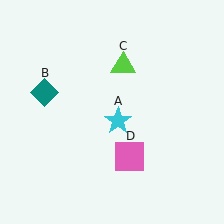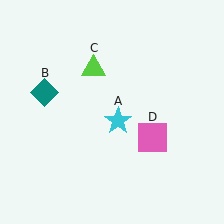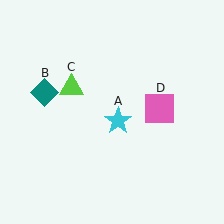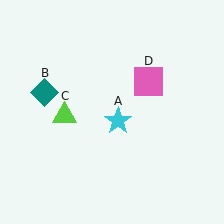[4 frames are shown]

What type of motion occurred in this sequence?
The lime triangle (object C), pink square (object D) rotated counterclockwise around the center of the scene.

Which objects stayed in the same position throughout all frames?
Cyan star (object A) and teal diamond (object B) remained stationary.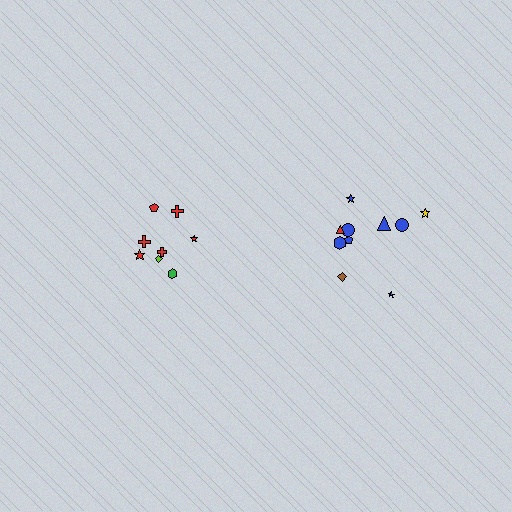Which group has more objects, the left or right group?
The right group.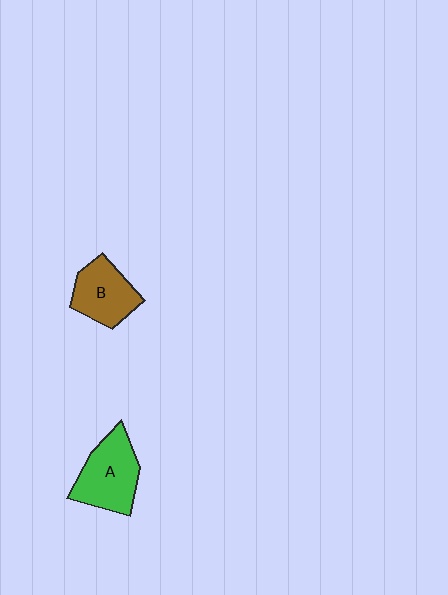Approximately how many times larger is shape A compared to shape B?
Approximately 1.2 times.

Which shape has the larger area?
Shape A (green).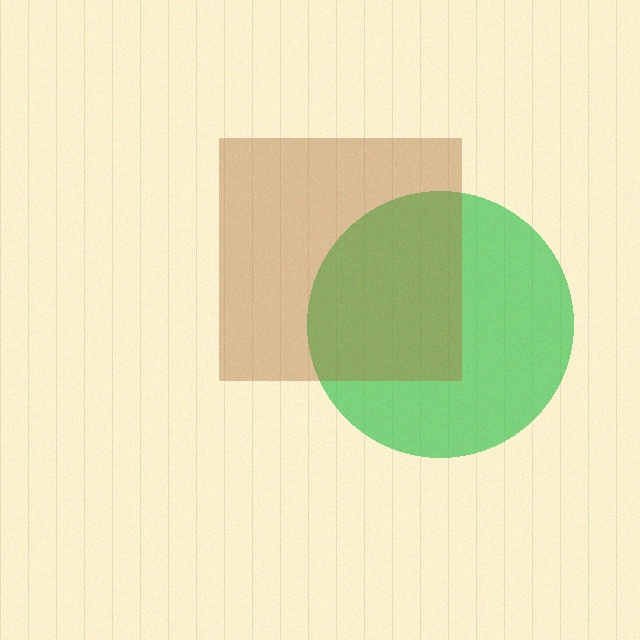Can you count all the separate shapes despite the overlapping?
Yes, there are 2 separate shapes.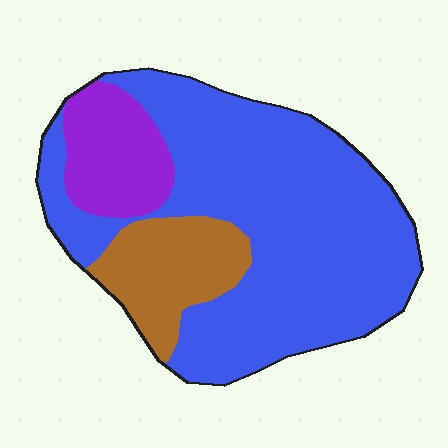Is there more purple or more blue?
Blue.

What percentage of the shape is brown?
Brown takes up less than a sixth of the shape.